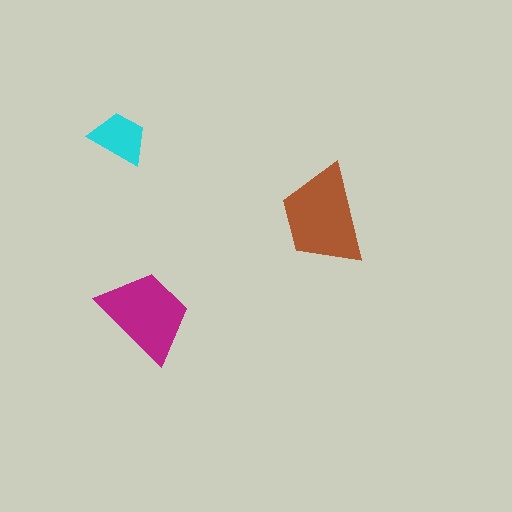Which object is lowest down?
The magenta trapezoid is bottommost.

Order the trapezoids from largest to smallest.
the brown one, the magenta one, the cyan one.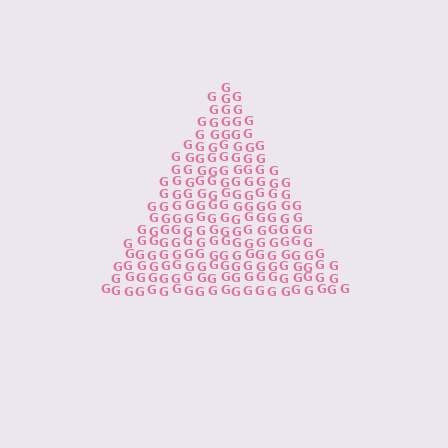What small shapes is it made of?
It is made of small letter G's.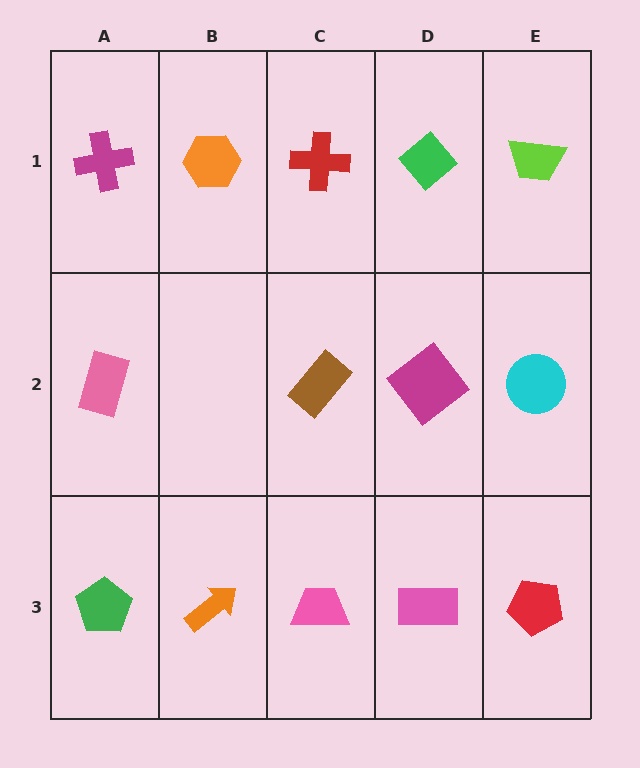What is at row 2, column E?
A cyan circle.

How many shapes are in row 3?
5 shapes.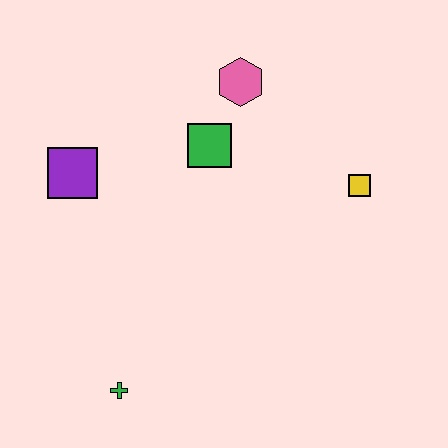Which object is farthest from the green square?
The green cross is farthest from the green square.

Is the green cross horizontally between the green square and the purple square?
Yes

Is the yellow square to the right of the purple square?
Yes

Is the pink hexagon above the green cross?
Yes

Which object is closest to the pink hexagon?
The green square is closest to the pink hexagon.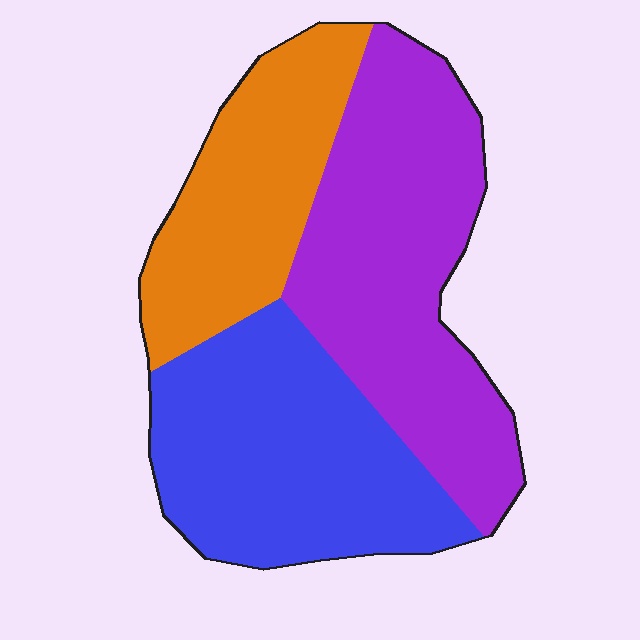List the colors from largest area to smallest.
From largest to smallest: purple, blue, orange.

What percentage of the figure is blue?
Blue covers roughly 35% of the figure.